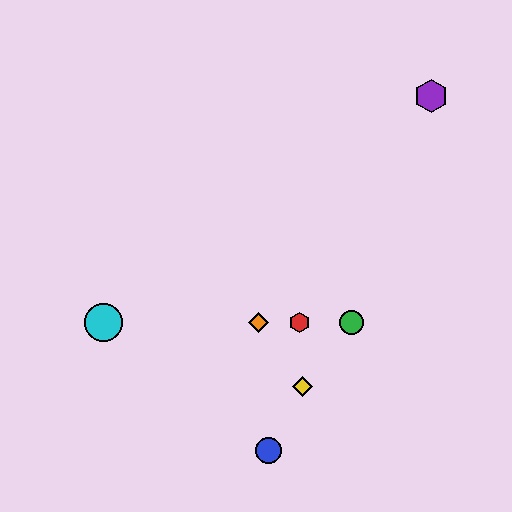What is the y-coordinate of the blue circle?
The blue circle is at y≈450.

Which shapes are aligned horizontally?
The red hexagon, the green circle, the orange diamond, the cyan circle are aligned horizontally.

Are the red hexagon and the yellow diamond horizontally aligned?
No, the red hexagon is at y≈323 and the yellow diamond is at y≈386.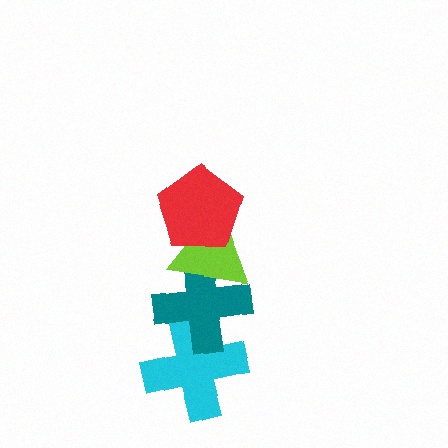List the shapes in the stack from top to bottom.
From top to bottom: the red pentagon, the lime triangle, the teal cross, the cyan cross.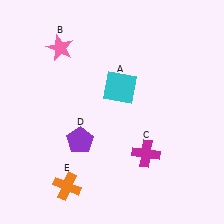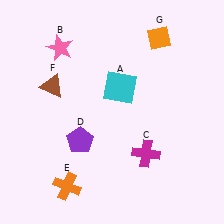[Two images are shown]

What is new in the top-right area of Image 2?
An orange diamond (G) was added in the top-right area of Image 2.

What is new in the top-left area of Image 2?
A brown triangle (F) was added in the top-left area of Image 2.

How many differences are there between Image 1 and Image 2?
There are 2 differences between the two images.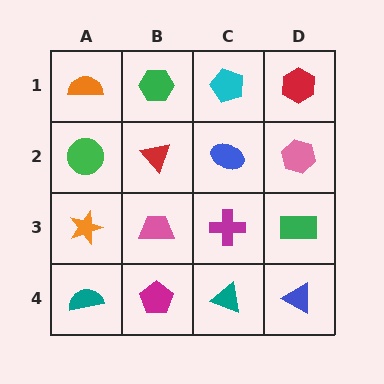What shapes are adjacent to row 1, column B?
A red triangle (row 2, column B), an orange semicircle (row 1, column A), a cyan pentagon (row 1, column C).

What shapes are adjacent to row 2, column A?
An orange semicircle (row 1, column A), an orange star (row 3, column A), a red triangle (row 2, column B).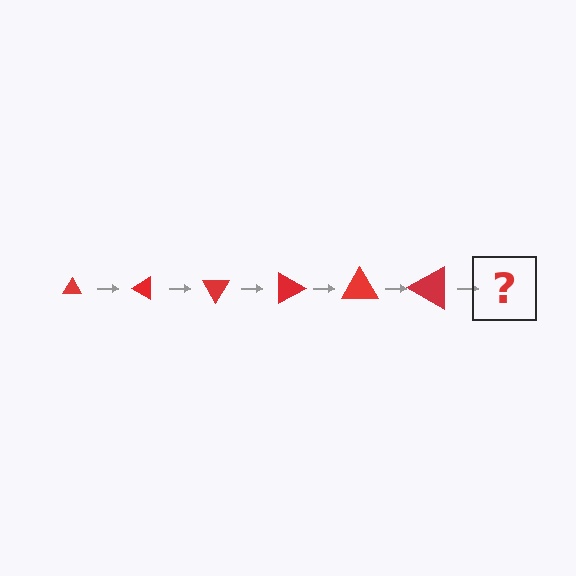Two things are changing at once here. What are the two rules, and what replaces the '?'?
The two rules are that the triangle grows larger each step and it rotates 30 degrees each step. The '?' should be a triangle, larger than the previous one and rotated 180 degrees from the start.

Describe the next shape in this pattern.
It should be a triangle, larger than the previous one and rotated 180 degrees from the start.